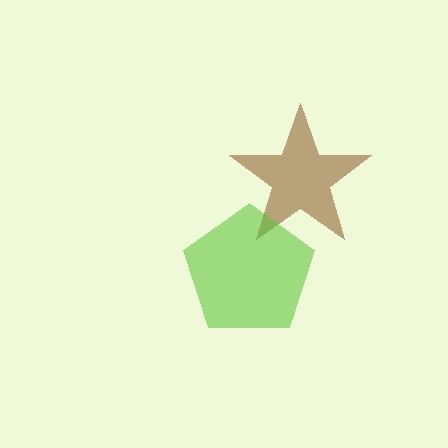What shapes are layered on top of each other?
The layered shapes are: a brown star, a lime pentagon.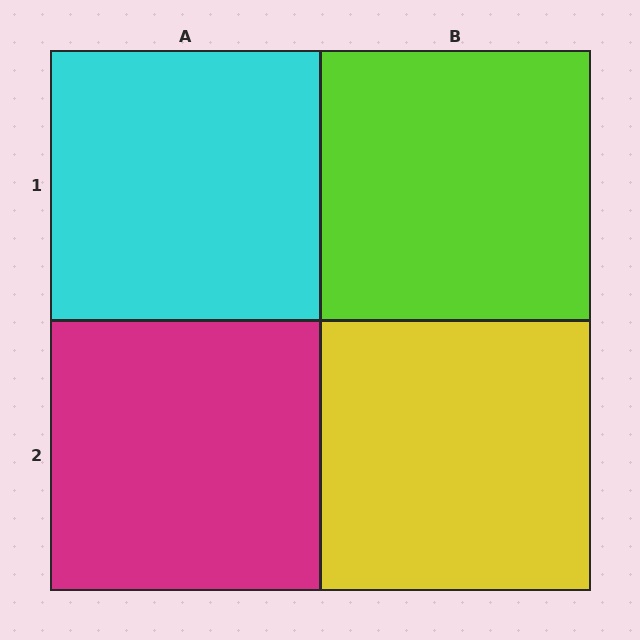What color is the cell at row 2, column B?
Yellow.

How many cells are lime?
1 cell is lime.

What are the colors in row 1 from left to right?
Cyan, lime.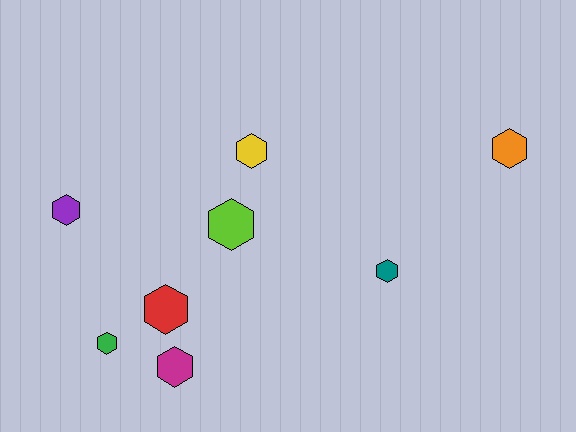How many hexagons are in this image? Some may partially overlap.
There are 8 hexagons.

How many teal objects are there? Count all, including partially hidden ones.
There is 1 teal object.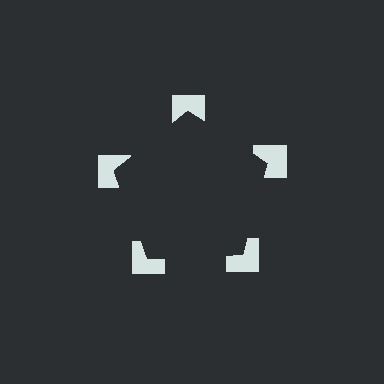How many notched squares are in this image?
There are 5 — one at each vertex of the illusory pentagon.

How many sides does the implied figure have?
5 sides.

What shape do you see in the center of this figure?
An illusory pentagon — its edges are inferred from the aligned wedge cuts in the notched squares, not physically drawn.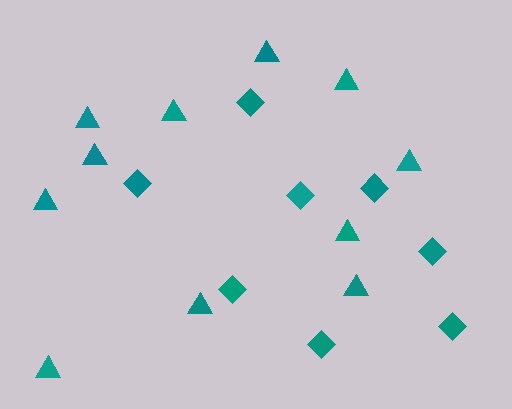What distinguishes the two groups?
There are 2 groups: one group of triangles (11) and one group of diamonds (8).